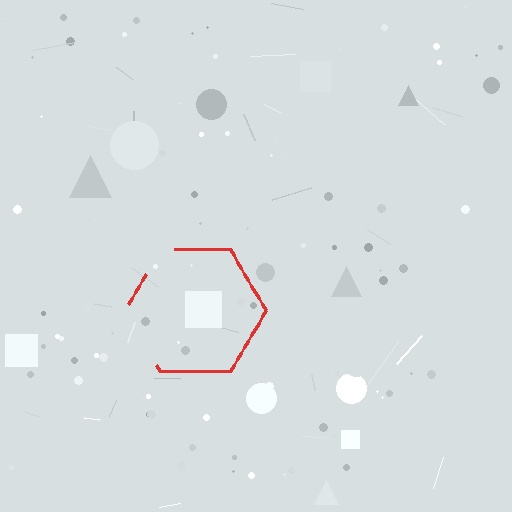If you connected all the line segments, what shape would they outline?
They would outline a hexagon.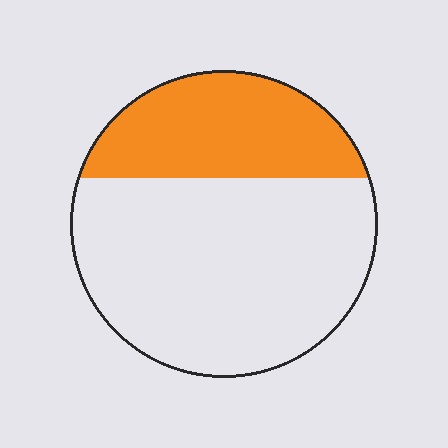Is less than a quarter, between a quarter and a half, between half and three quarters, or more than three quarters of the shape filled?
Between a quarter and a half.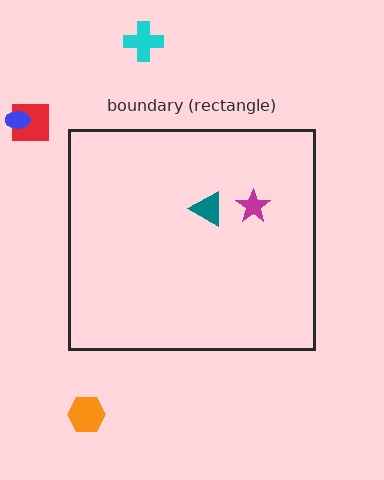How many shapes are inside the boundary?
2 inside, 4 outside.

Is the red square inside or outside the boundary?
Outside.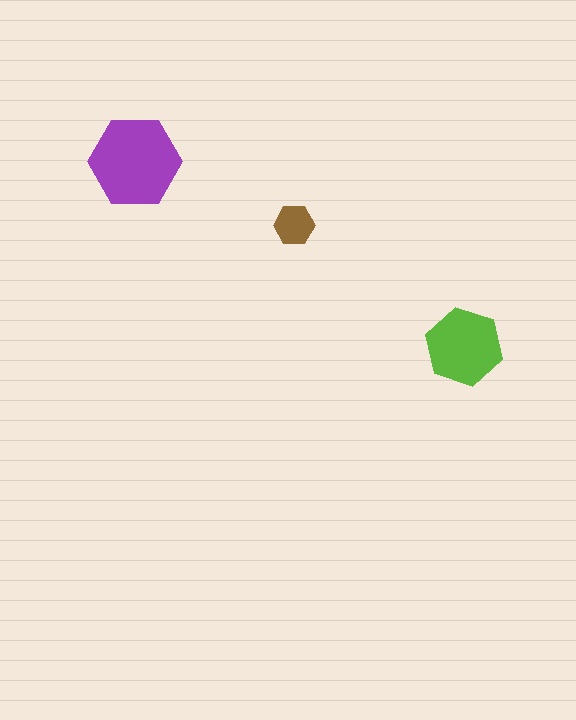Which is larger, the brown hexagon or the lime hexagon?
The lime one.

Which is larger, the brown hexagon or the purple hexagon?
The purple one.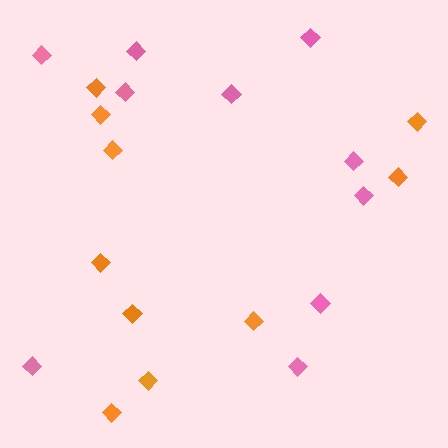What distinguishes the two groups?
There are 2 groups: one group of pink diamonds (10) and one group of orange diamonds (10).